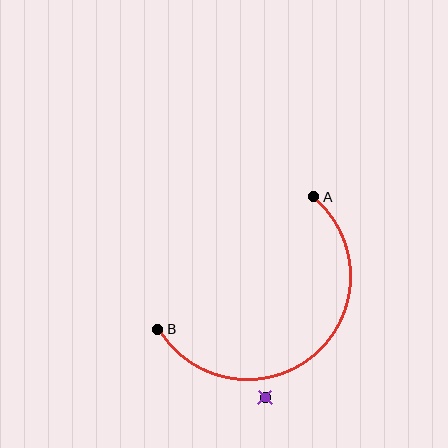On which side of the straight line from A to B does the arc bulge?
The arc bulges below and to the right of the straight line connecting A and B.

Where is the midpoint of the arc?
The arc midpoint is the point on the curve farthest from the straight line joining A and B. It sits below and to the right of that line.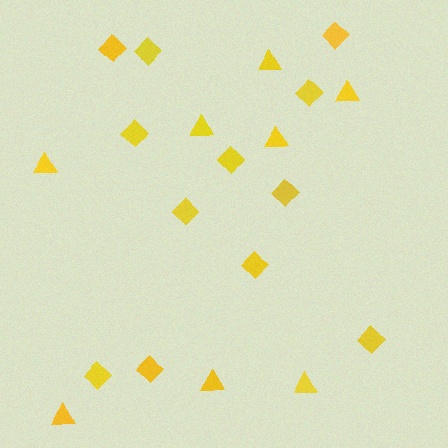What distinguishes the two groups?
There are 2 groups: one group of diamonds (12) and one group of triangles (8).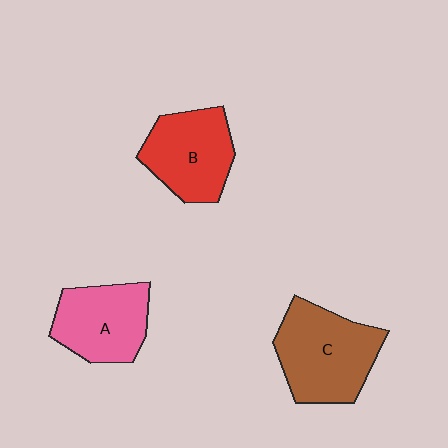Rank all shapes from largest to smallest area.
From largest to smallest: C (brown), B (red), A (pink).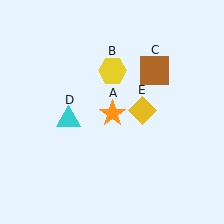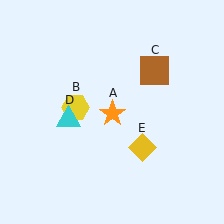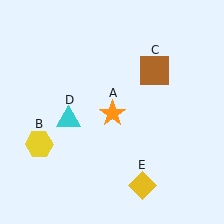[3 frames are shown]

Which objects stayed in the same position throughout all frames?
Orange star (object A) and brown square (object C) and cyan triangle (object D) remained stationary.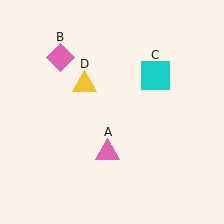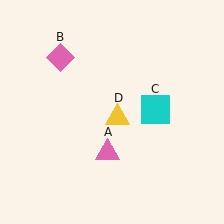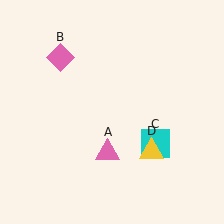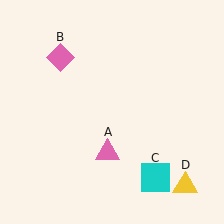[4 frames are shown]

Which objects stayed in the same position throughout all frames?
Pink triangle (object A) and pink diamond (object B) remained stationary.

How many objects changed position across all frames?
2 objects changed position: cyan square (object C), yellow triangle (object D).